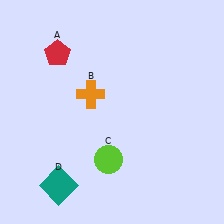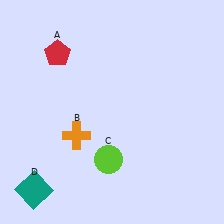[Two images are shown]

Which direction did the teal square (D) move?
The teal square (D) moved left.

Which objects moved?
The objects that moved are: the orange cross (B), the teal square (D).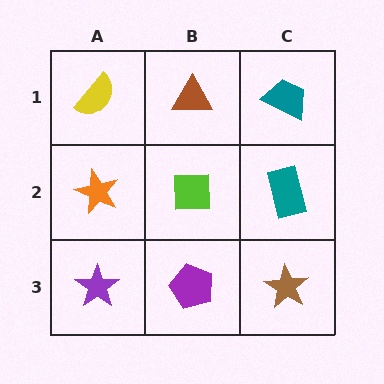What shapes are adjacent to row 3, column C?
A teal rectangle (row 2, column C), a purple pentagon (row 3, column B).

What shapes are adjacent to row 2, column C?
A teal trapezoid (row 1, column C), a brown star (row 3, column C), a lime square (row 2, column B).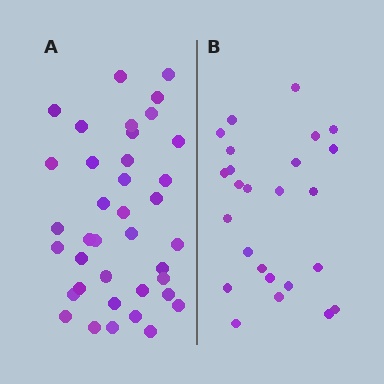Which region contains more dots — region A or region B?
Region A (the left region) has more dots.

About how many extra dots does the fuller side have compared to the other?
Region A has approximately 15 more dots than region B.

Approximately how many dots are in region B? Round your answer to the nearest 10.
About 20 dots. (The exact count is 25, which rounds to 20.)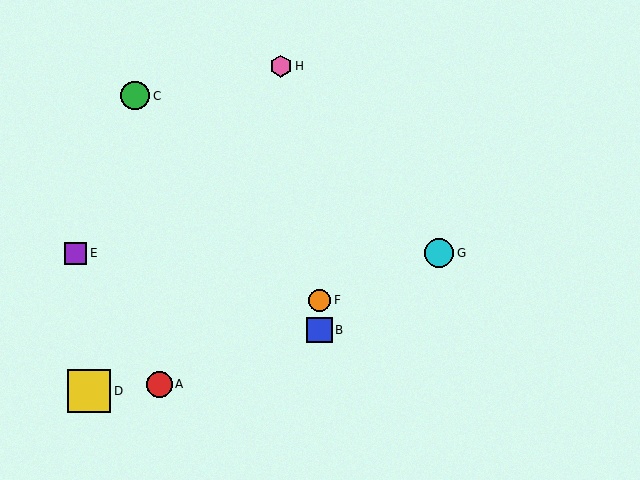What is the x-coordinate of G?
Object G is at x≈439.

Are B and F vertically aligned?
Yes, both are at x≈320.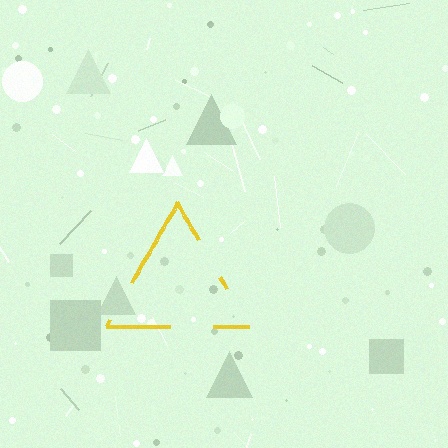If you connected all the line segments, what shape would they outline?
They would outline a triangle.